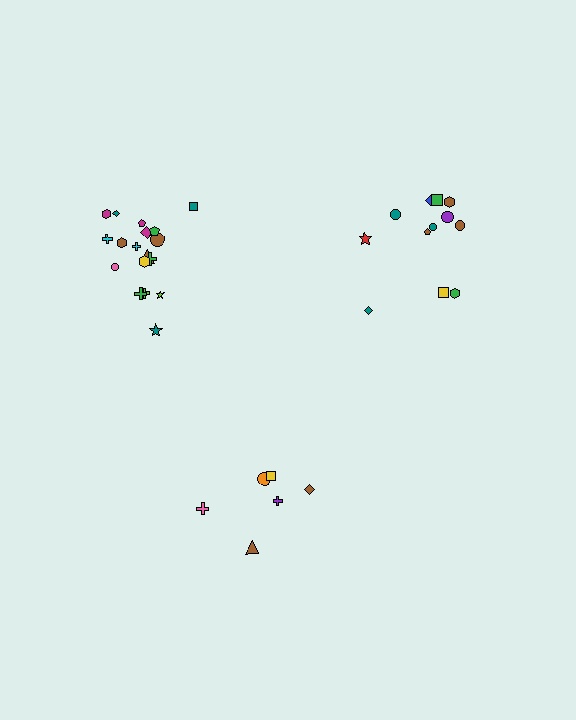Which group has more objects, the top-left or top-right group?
The top-left group.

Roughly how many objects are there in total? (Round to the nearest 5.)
Roughly 35 objects in total.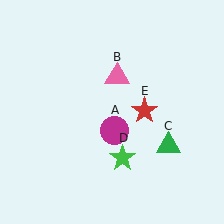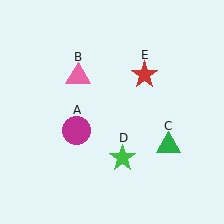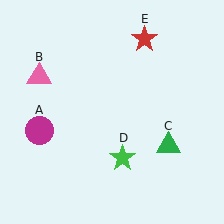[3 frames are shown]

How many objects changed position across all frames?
3 objects changed position: magenta circle (object A), pink triangle (object B), red star (object E).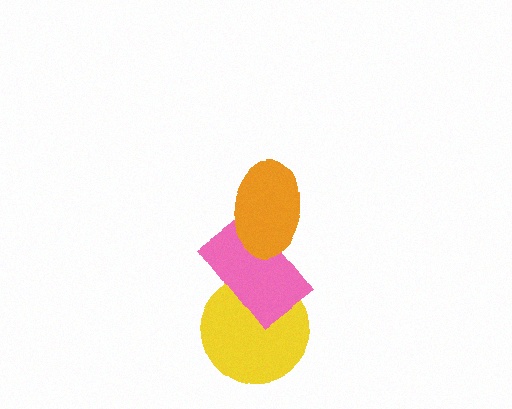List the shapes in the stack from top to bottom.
From top to bottom: the orange ellipse, the pink rectangle, the yellow circle.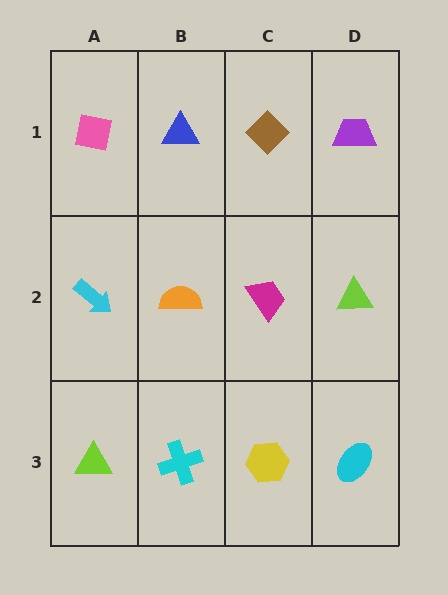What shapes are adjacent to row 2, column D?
A purple trapezoid (row 1, column D), a cyan ellipse (row 3, column D), a magenta trapezoid (row 2, column C).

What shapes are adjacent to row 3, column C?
A magenta trapezoid (row 2, column C), a cyan cross (row 3, column B), a cyan ellipse (row 3, column D).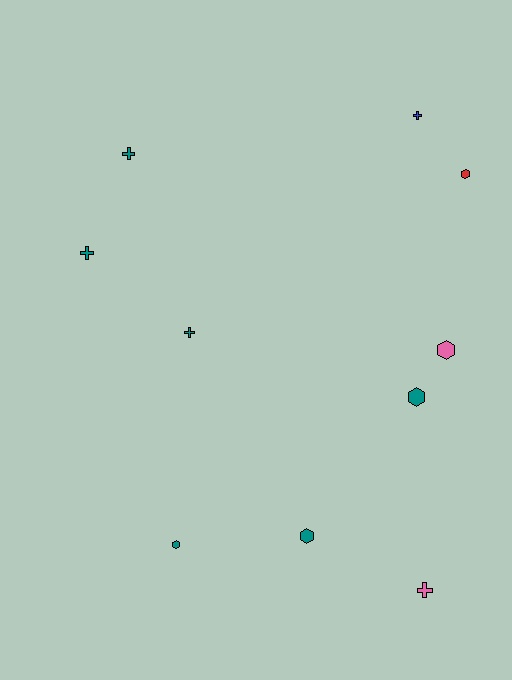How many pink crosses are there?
There is 1 pink cross.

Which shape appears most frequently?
Hexagon, with 5 objects.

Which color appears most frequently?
Teal, with 6 objects.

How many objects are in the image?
There are 10 objects.